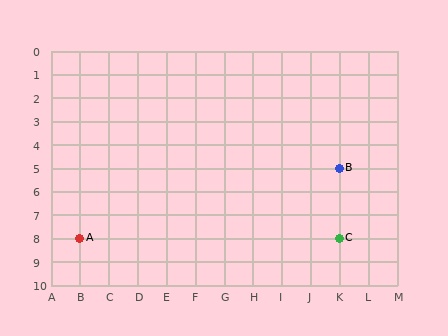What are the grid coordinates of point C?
Point C is at grid coordinates (K, 8).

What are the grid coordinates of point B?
Point B is at grid coordinates (K, 5).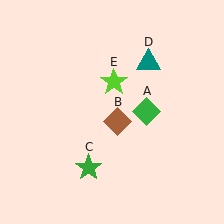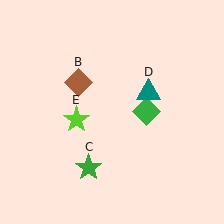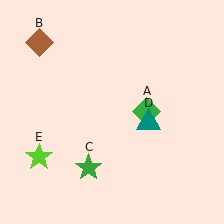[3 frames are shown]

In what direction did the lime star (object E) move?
The lime star (object E) moved down and to the left.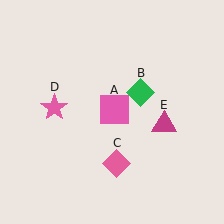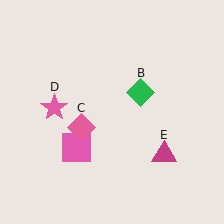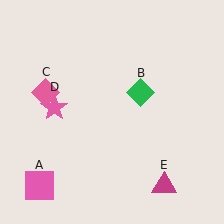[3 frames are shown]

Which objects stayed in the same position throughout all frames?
Green diamond (object B) and pink star (object D) remained stationary.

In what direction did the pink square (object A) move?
The pink square (object A) moved down and to the left.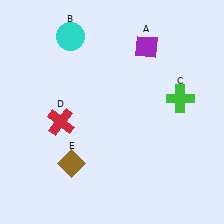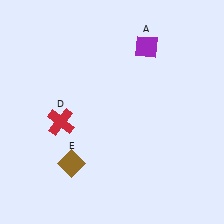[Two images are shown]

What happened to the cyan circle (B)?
The cyan circle (B) was removed in Image 2. It was in the top-left area of Image 1.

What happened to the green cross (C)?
The green cross (C) was removed in Image 2. It was in the top-right area of Image 1.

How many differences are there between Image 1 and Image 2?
There are 2 differences between the two images.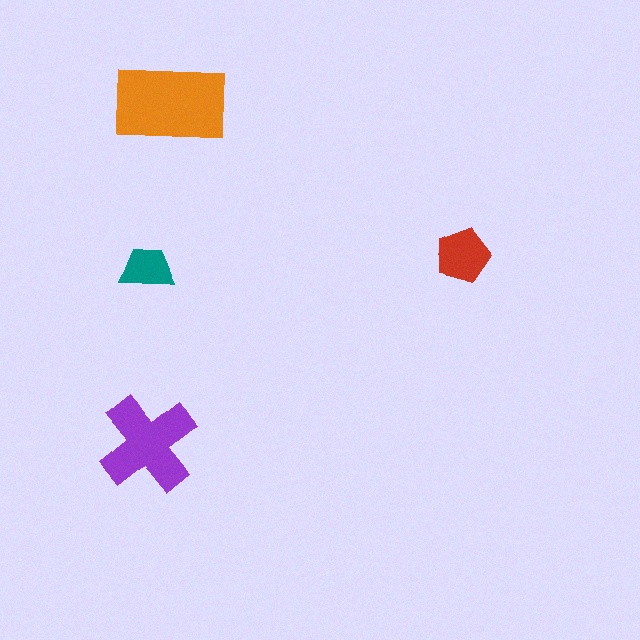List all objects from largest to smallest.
The orange rectangle, the purple cross, the red pentagon, the teal trapezoid.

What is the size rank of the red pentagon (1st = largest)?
3rd.